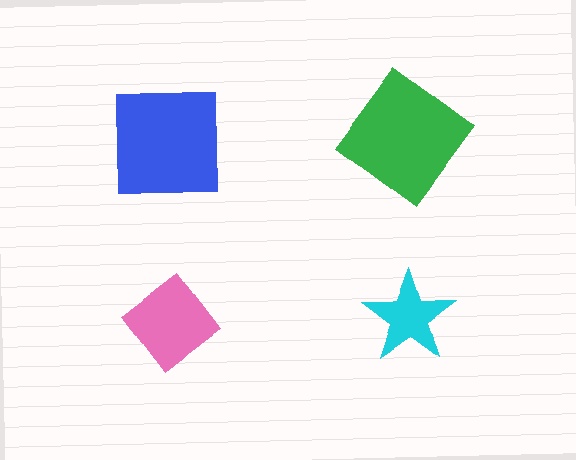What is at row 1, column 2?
A green diamond.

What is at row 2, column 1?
A pink diamond.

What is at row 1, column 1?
A blue square.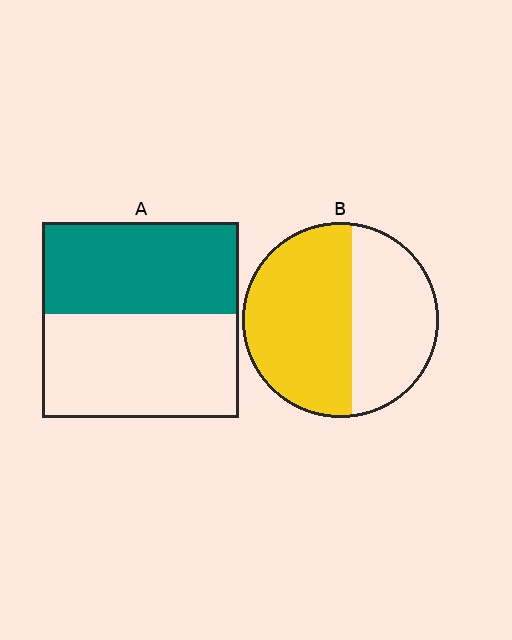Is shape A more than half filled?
Roughly half.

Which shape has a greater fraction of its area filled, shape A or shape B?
Shape B.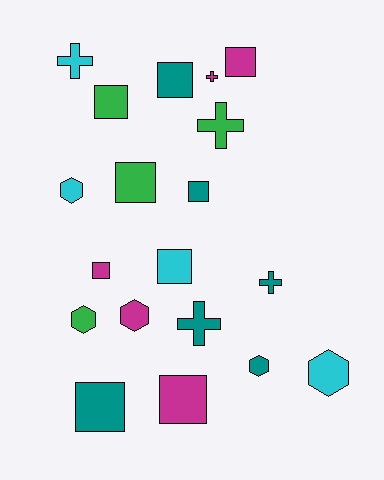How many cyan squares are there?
There is 1 cyan square.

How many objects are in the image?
There are 19 objects.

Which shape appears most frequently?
Square, with 9 objects.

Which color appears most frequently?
Teal, with 6 objects.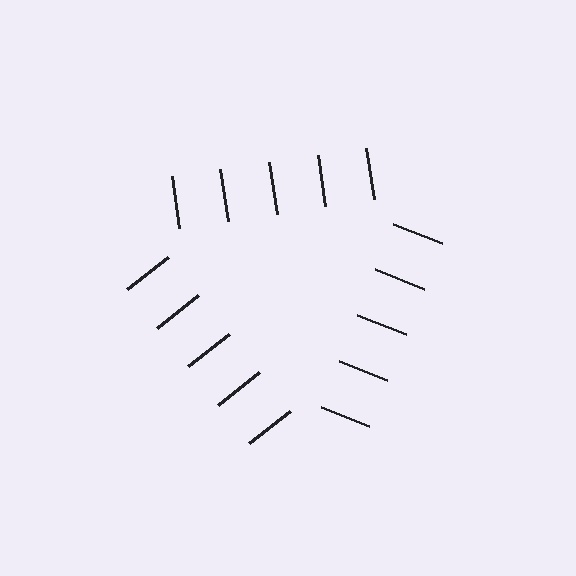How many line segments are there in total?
15 — 5 along each of the 3 edges.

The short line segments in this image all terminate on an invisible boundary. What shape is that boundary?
An illusory triangle — the line segments terminate on its edges but no continuous stroke is drawn.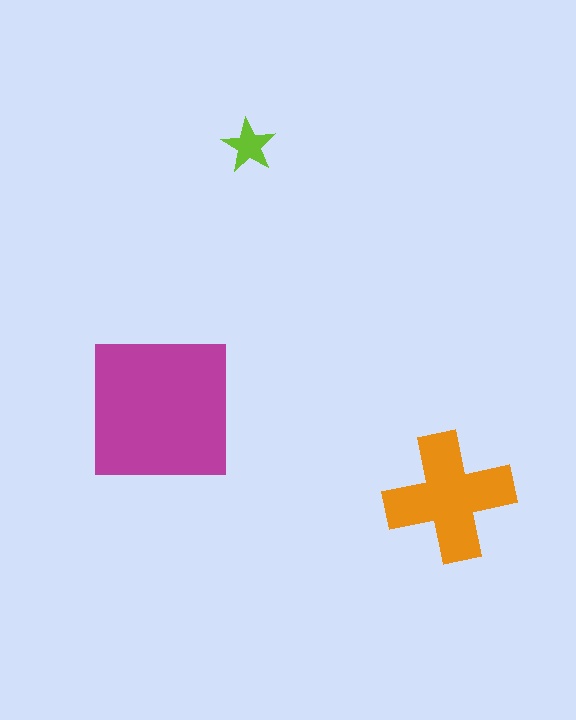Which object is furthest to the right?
The orange cross is rightmost.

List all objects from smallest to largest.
The lime star, the orange cross, the magenta square.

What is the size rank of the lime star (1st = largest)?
3rd.